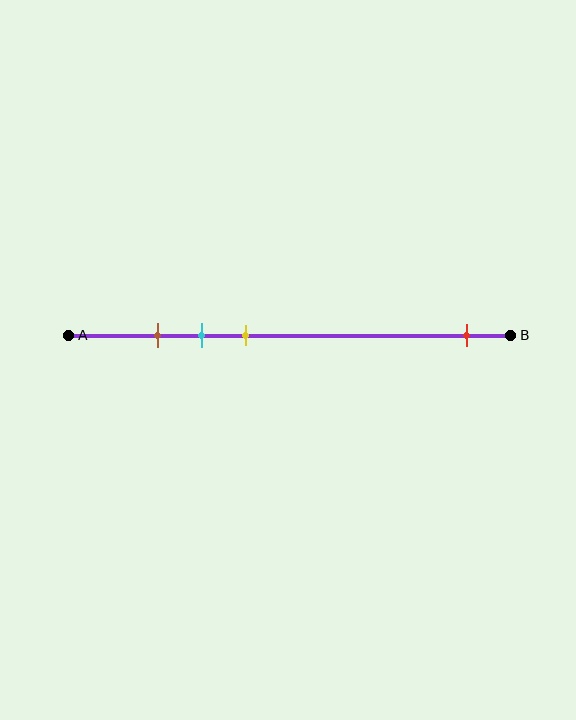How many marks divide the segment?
There are 4 marks dividing the segment.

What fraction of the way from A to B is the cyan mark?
The cyan mark is approximately 30% (0.3) of the way from A to B.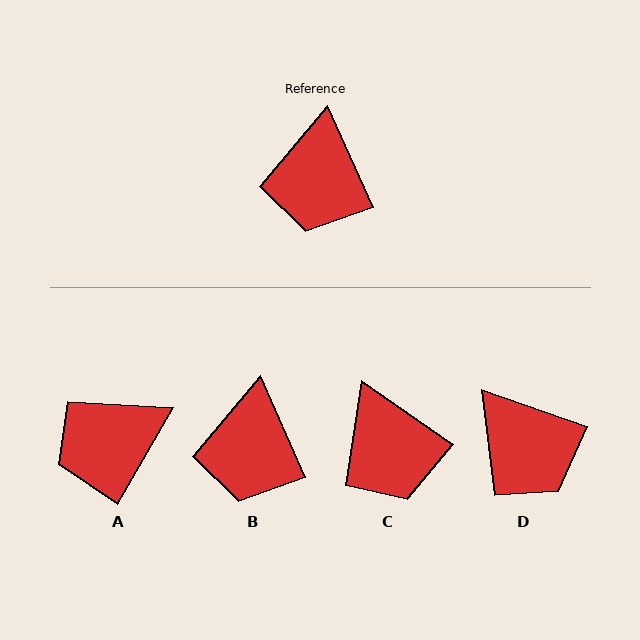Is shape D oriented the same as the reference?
No, it is off by about 47 degrees.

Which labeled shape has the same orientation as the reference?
B.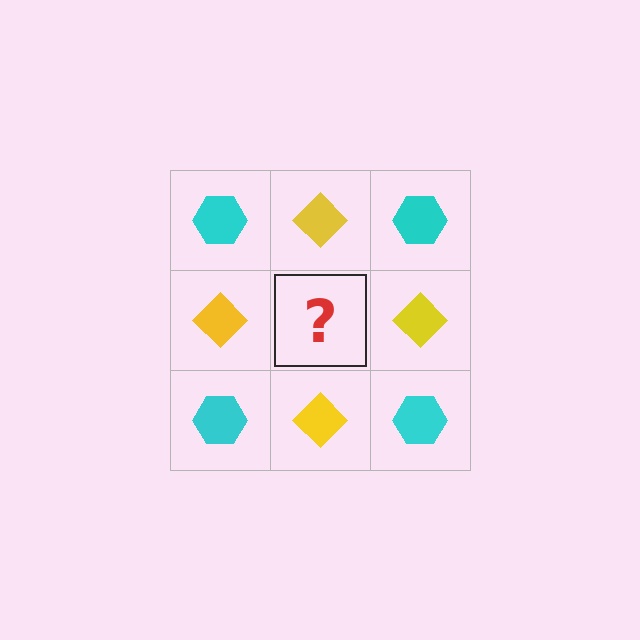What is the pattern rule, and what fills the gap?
The rule is that it alternates cyan hexagon and yellow diamond in a checkerboard pattern. The gap should be filled with a cyan hexagon.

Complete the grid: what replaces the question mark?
The question mark should be replaced with a cyan hexagon.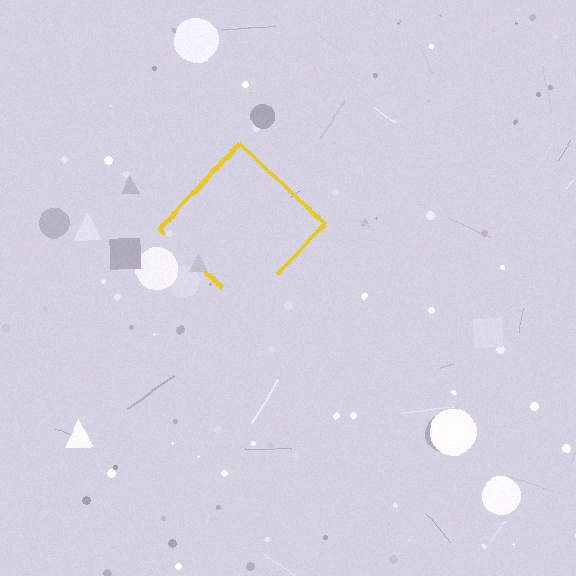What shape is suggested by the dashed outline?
The dashed outline suggests a diamond.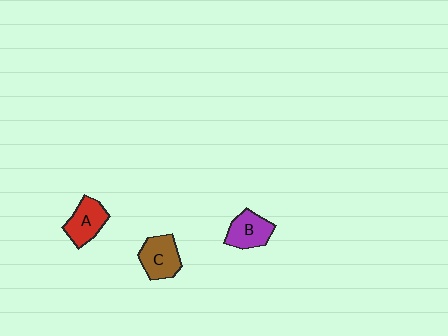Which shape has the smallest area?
Shape B (purple).